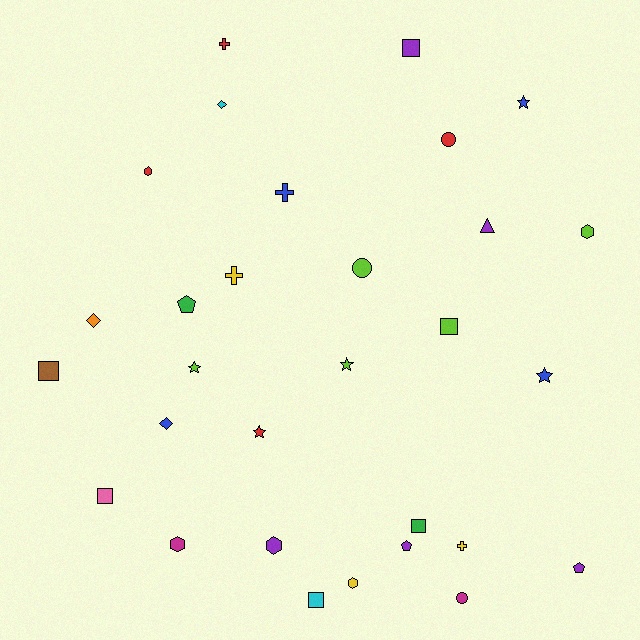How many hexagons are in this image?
There are 5 hexagons.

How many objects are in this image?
There are 30 objects.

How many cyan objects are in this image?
There are 2 cyan objects.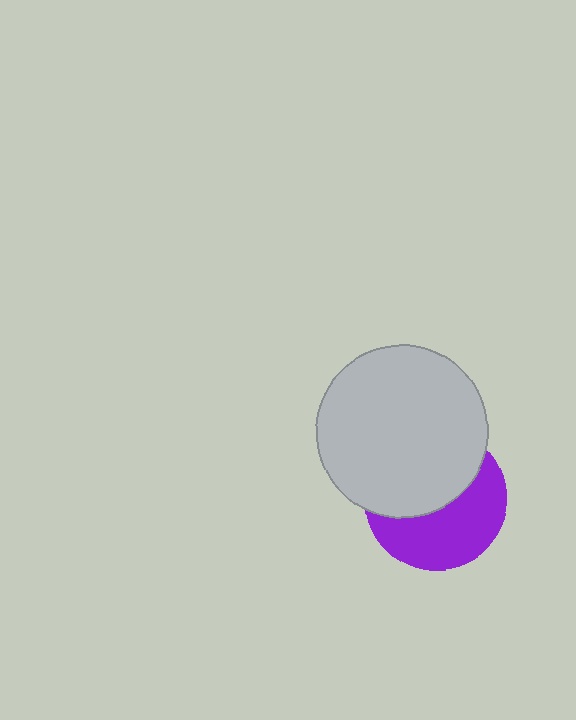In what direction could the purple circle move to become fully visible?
The purple circle could move down. That would shift it out from behind the light gray circle entirely.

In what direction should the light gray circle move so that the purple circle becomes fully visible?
The light gray circle should move up. That is the shortest direction to clear the overlap and leave the purple circle fully visible.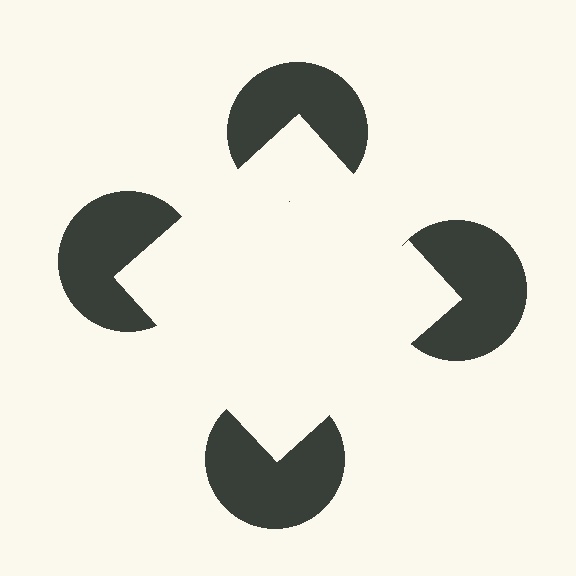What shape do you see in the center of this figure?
An illusory square — its edges are inferred from the aligned wedge cuts in the pac-man discs, not physically drawn.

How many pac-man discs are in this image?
There are 4 — one at each vertex of the illusory square.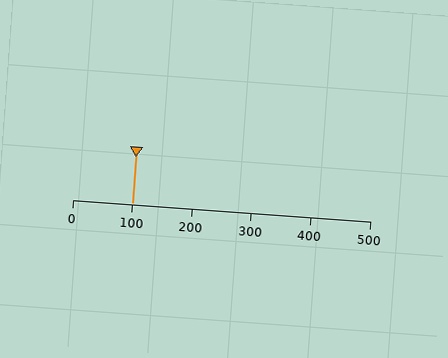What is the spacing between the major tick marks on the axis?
The major ticks are spaced 100 apart.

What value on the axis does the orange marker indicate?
The marker indicates approximately 100.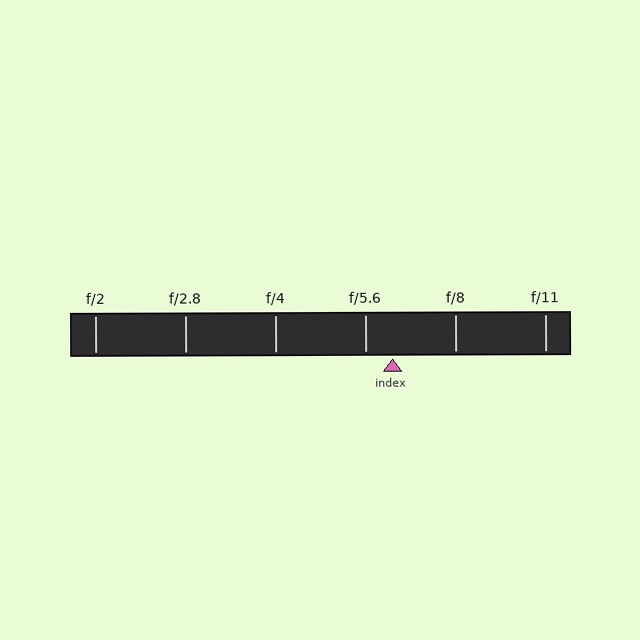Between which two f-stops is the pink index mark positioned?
The index mark is between f/5.6 and f/8.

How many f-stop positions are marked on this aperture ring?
There are 6 f-stop positions marked.